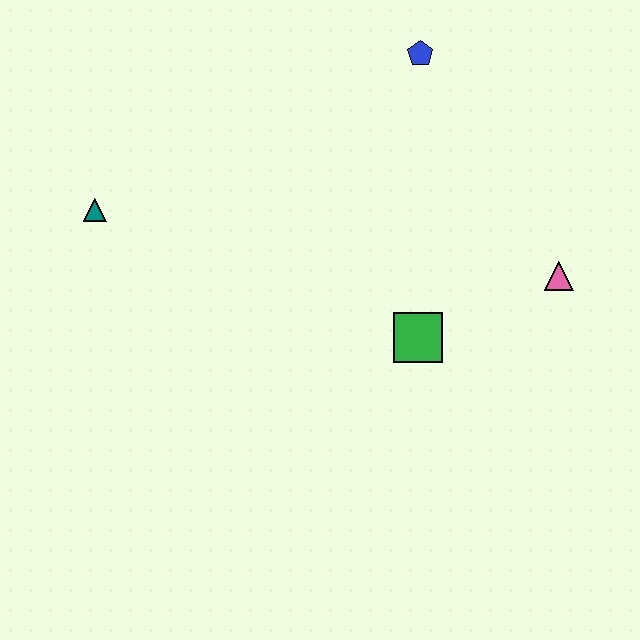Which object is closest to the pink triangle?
The green square is closest to the pink triangle.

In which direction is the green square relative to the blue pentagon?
The green square is below the blue pentagon.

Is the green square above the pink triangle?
No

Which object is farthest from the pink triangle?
The teal triangle is farthest from the pink triangle.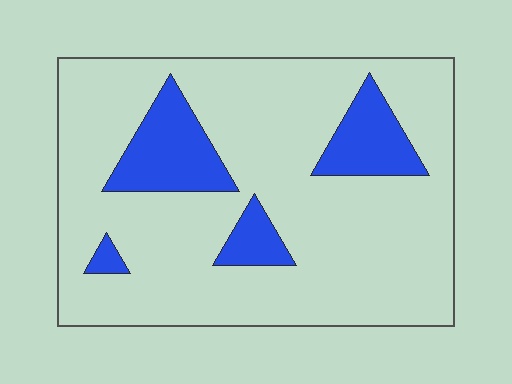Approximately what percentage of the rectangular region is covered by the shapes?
Approximately 15%.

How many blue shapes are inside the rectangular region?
4.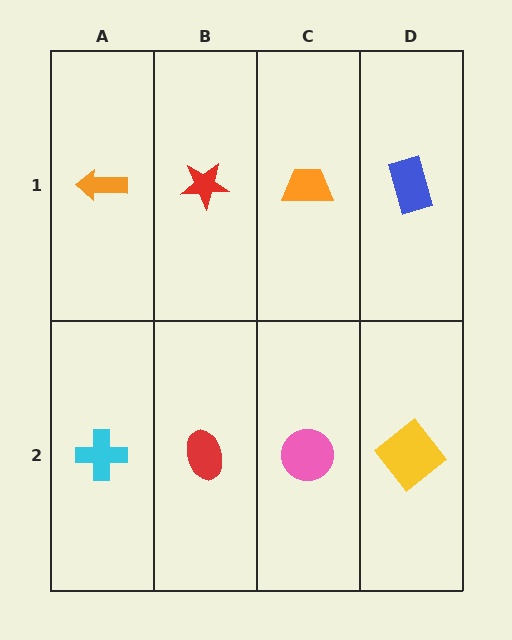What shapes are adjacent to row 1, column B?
A red ellipse (row 2, column B), an orange arrow (row 1, column A), an orange trapezoid (row 1, column C).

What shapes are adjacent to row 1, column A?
A cyan cross (row 2, column A), a red star (row 1, column B).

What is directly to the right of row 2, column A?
A red ellipse.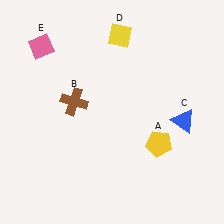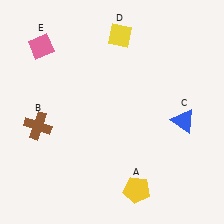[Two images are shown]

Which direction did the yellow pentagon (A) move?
The yellow pentagon (A) moved down.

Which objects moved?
The objects that moved are: the yellow pentagon (A), the brown cross (B).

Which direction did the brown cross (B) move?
The brown cross (B) moved left.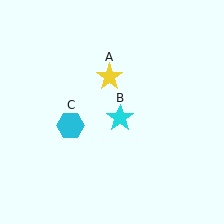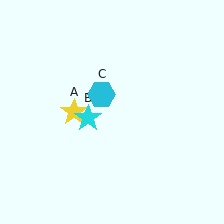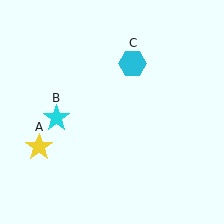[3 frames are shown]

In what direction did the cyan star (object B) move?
The cyan star (object B) moved left.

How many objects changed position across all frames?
3 objects changed position: yellow star (object A), cyan star (object B), cyan hexagon (object C).